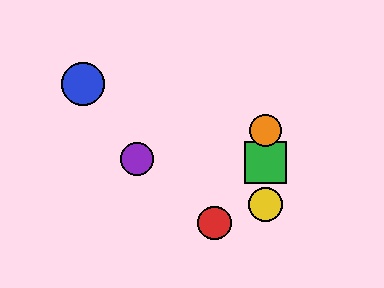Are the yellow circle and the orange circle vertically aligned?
Yes, both are at x≈265.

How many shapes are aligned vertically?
3 shapes (the green square, the yellow circle, the orange circle) are aligned vertically.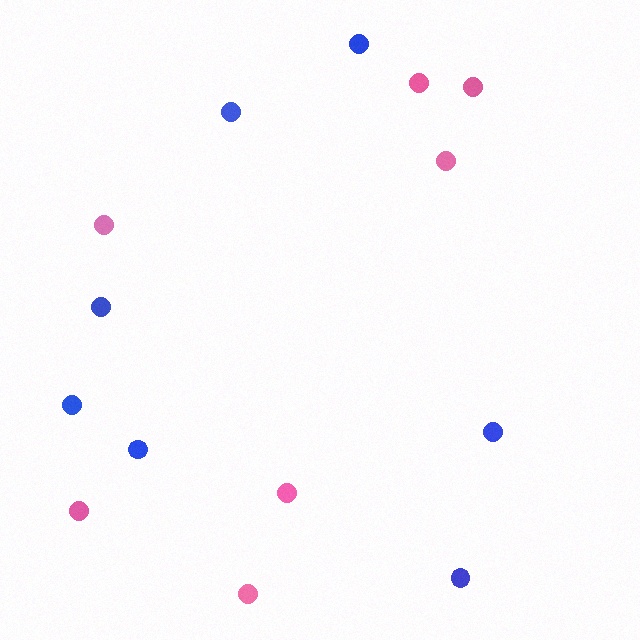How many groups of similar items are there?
There are 2 groups: one group of blue circles (7) and one group of pink circles (7).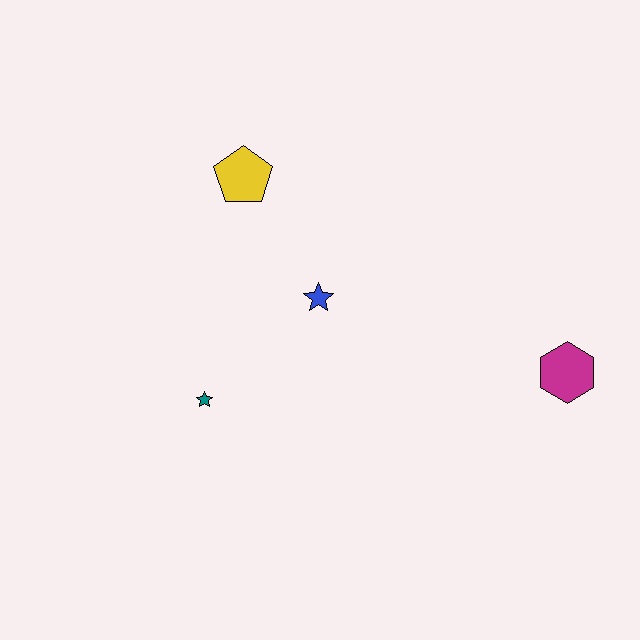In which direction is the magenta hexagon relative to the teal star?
The magenta hexagon is to the right of the teal star.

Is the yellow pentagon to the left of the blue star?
Yes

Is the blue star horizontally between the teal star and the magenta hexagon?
Yes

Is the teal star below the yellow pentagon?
Yes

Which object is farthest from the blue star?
The magenta hexagon is farthest from the blue star.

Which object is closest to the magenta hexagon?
The blue star is closest to the magenta hexagon.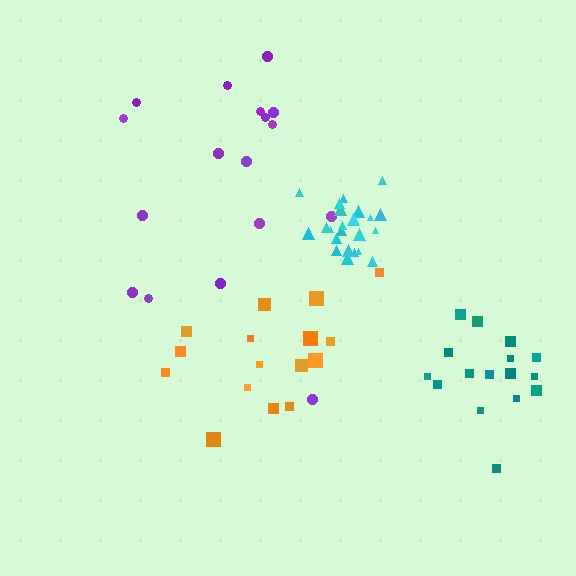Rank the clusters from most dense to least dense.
cyan, teal, orange, purple.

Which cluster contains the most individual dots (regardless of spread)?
Cyan (23).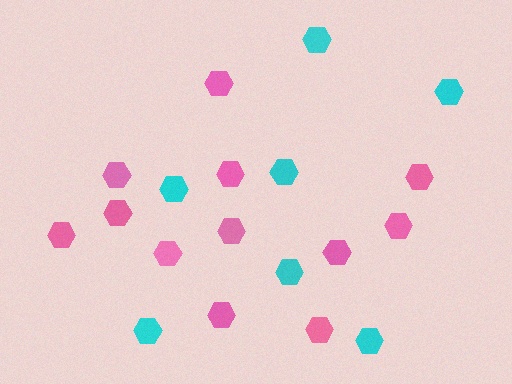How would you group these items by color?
There are 2 groups: one group of pink hexagons (12) and one group of cyan hexagons (7).